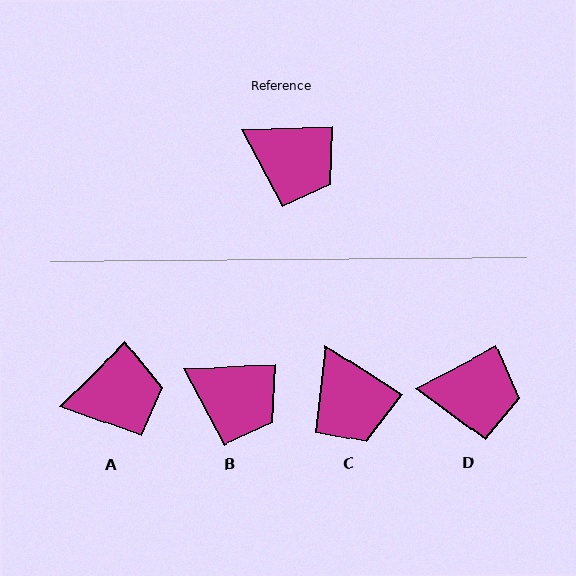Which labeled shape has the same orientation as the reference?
B.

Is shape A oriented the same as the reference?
No, it is off by about 42 degrees.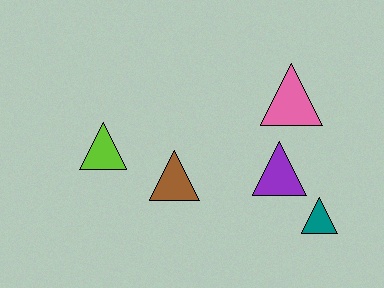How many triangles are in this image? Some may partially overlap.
There are 5 triangles.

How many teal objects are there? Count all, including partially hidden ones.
There is 1 teal object.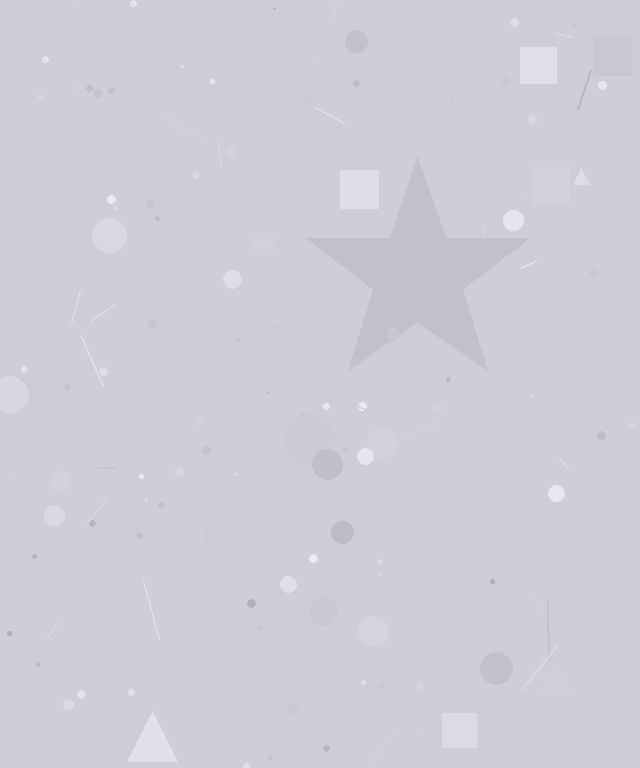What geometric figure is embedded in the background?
A star is embedded in the background.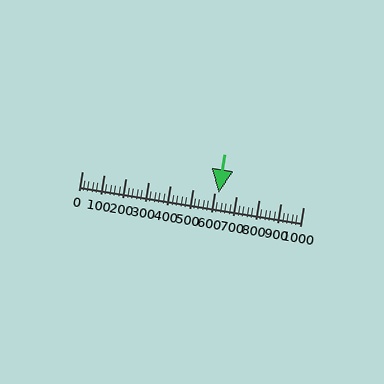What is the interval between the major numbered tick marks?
The major tick marks are spaced 100 units apart.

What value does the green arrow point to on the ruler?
The green arrow points to approximately 620.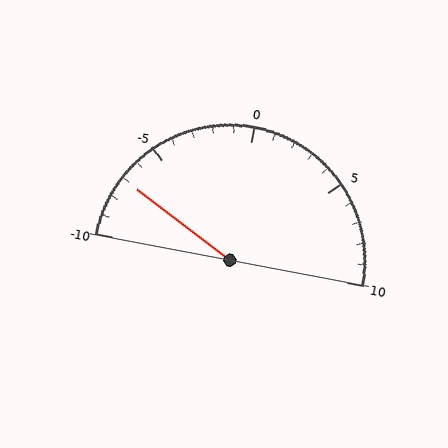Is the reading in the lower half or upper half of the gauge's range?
The reading is in the lower half of the range (-10 to 10).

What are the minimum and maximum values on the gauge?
The gauge ranges from -10 to 10.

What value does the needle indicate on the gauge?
The needle indicates approximately -7.